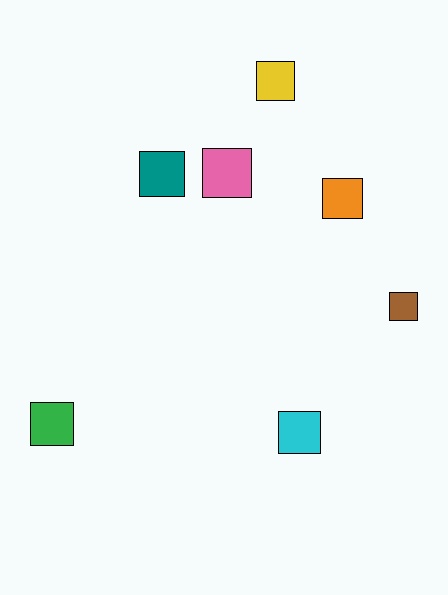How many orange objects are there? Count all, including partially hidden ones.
There is 1 orange object.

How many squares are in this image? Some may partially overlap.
There are 7 squares.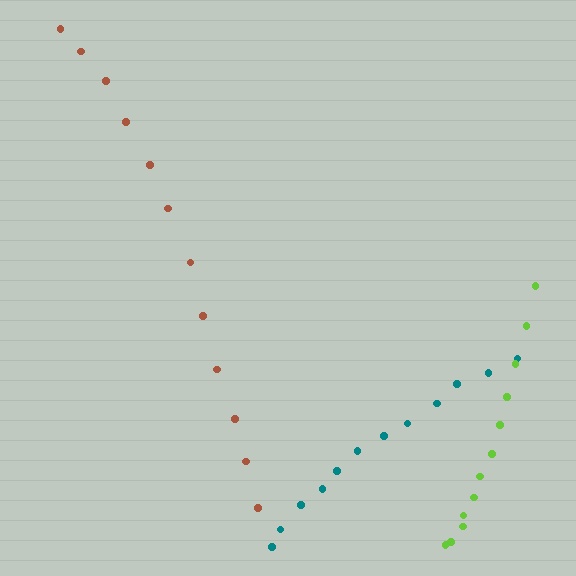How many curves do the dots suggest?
There are 3 distinct paths.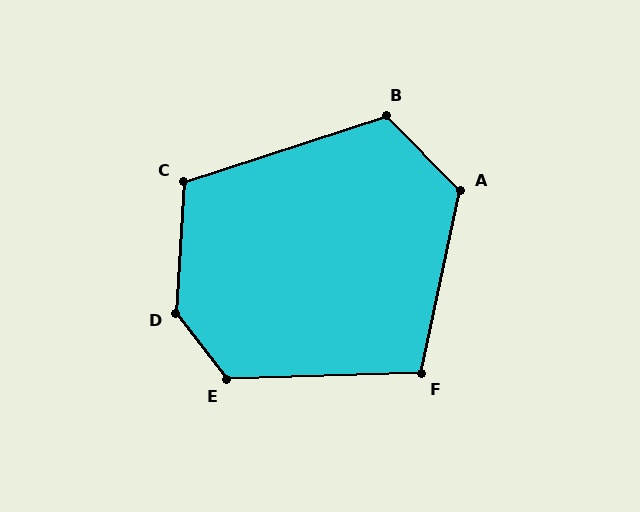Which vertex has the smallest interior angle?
F, at approximately 104 degrees.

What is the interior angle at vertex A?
Approximately 123 degrees (obtuse).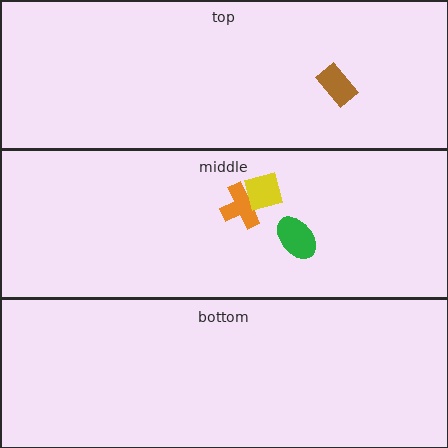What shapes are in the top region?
The brown rectangle.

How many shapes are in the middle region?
3.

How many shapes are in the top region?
1.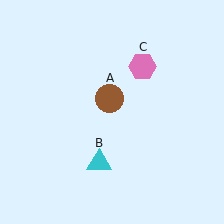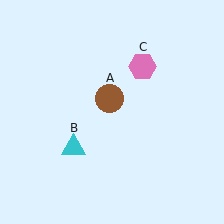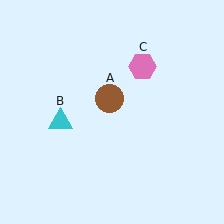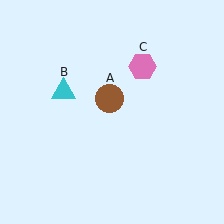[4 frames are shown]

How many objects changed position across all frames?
1 object changed position: cyan triangle (object B).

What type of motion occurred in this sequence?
The cyan triangle (object B) rotated clockwise around the center of the scene.